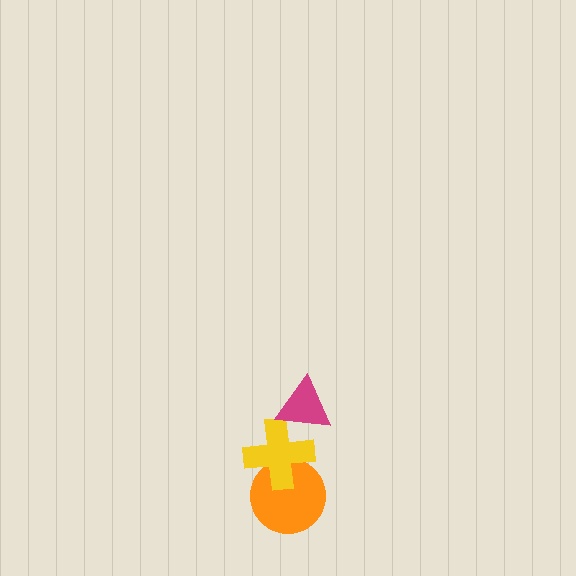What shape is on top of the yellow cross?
The magenta triangle is on top of the yellow cross.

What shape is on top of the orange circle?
The yellow cross is on top of the orange circle.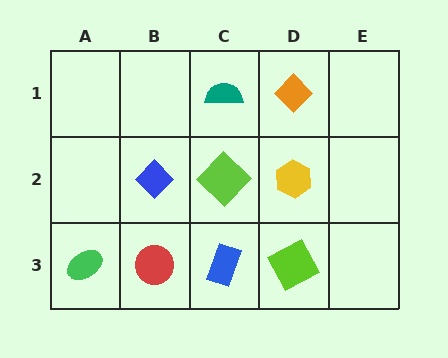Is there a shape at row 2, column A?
No, that cell is empty.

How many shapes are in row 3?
4 shapes.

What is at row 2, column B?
A blue diamond.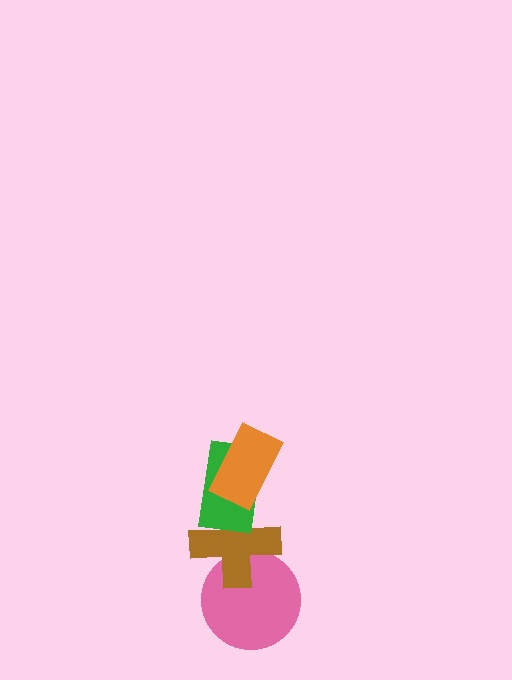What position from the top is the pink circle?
The pink circle is 4th from the top.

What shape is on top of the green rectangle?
The orange rectangle is on top of the green rectangle.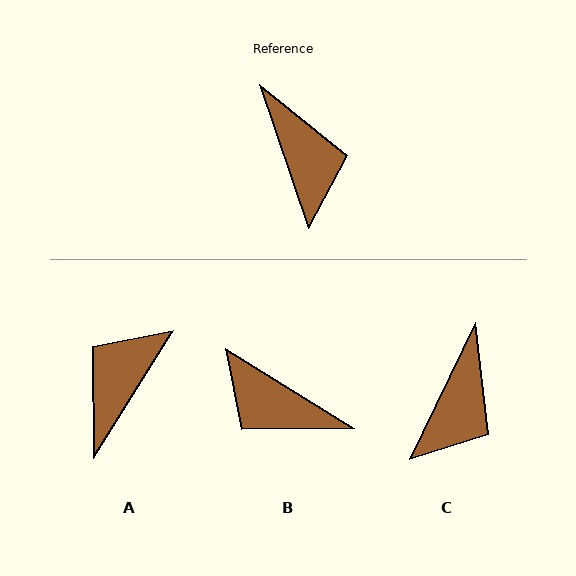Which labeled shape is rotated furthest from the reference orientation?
B, about 140 degrees away.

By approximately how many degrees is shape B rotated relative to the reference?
Approximately 140 degrees clockwise.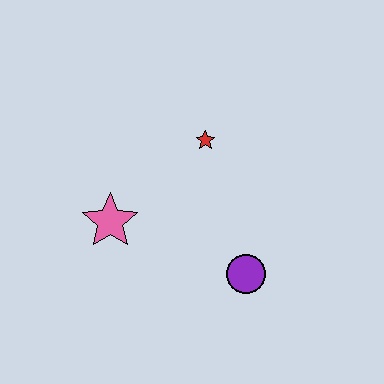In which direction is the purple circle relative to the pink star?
The purple circle is to the right of the pink star.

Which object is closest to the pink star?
The red star is closest to the pink star.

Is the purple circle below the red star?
Yes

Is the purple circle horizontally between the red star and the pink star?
No